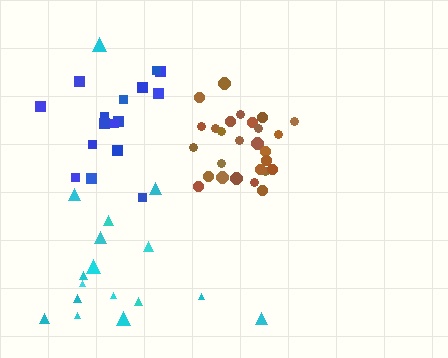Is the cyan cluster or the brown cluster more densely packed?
Brown.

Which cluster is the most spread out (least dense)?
Cyan.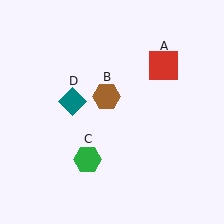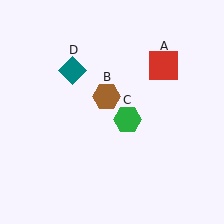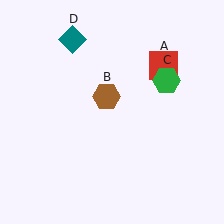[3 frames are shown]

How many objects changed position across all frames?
2 objects changed position: green hexagon (object C), teal diamond (object D).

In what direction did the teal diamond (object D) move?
The teal diamond (object D) moved up.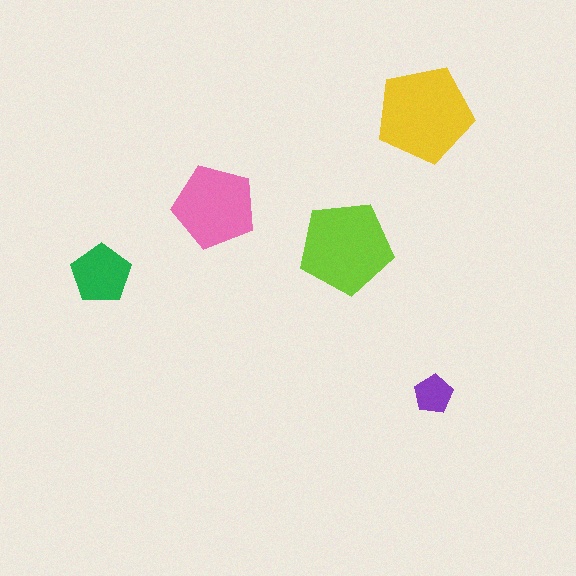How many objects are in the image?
There are 5 objects in the image.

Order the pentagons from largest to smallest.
the yellow one, the lime one, the pink one, the green one, the purple one.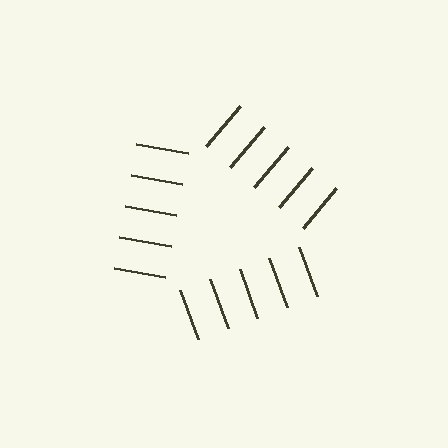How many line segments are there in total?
15 — 5 along each of the 3 edges.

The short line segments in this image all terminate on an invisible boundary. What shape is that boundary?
An illusory triangle — the line segments terminate on its edges but no continuous stroke is drawn.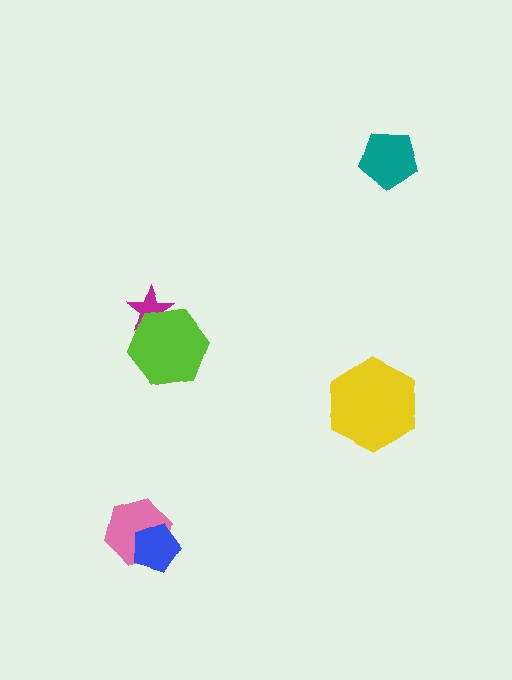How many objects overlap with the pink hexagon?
1 object overlaps with the pink hexagon.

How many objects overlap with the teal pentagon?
0 objects overlap with the teal pentagon.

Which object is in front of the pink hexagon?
The blue pentagon is in front of the pink hexagon.